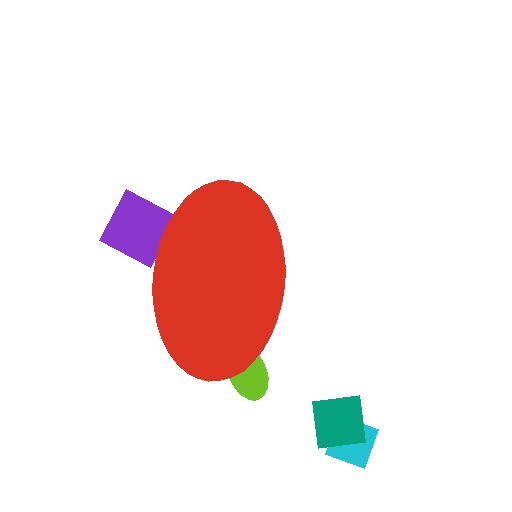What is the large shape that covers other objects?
A red ellipse.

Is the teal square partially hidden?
No, the teal square is fully visible.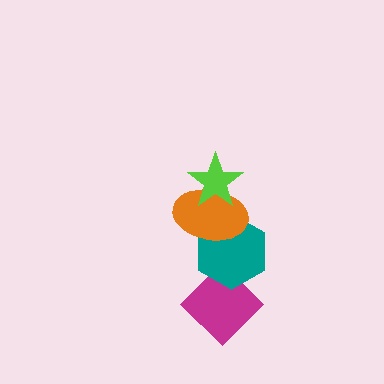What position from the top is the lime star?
The lime star is 1st from the top.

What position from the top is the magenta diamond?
The magenta diamond is 4th from the top.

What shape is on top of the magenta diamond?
The teal hexagon is on top of the magenta diamond.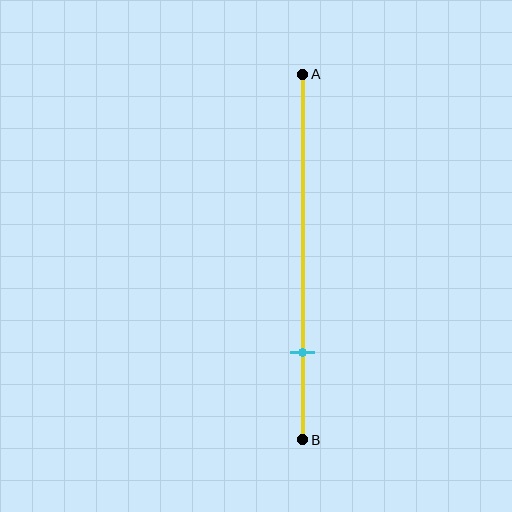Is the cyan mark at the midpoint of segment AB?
No, the mark is at about 75% from A, not at the 50% midpoint.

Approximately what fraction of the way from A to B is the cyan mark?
The cyan mark is approximately 75% of the way from A to B.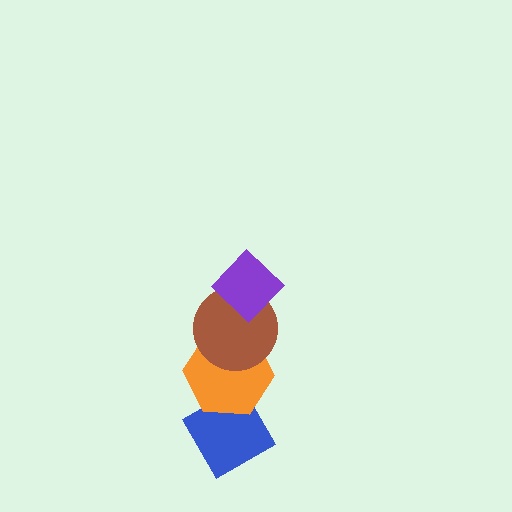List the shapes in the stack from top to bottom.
From top to bottom: the purple diamond, the brown circle, the orange hexagon, the blue diamond.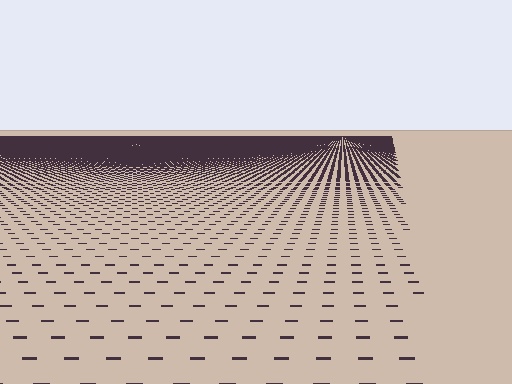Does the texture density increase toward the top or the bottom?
Density increases toward the top.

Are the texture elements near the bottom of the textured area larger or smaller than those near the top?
Larger. Near the bottom, elements are closer to the viewer and appear at a bigger on-screen size.